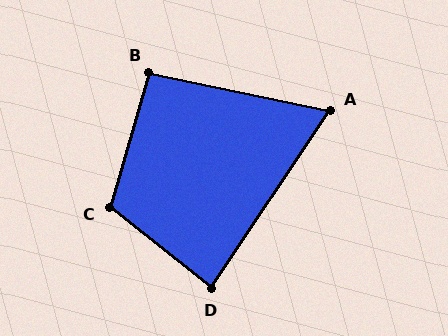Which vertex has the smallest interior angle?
A, at approximately 68 degrees.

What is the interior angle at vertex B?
Approximately 95 degrees (approximately right).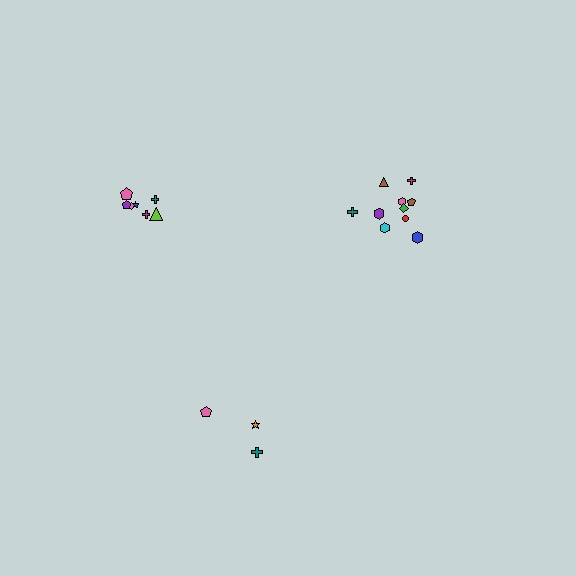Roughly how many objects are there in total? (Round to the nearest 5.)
Roughly 20 objects in total.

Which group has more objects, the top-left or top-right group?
The top-right group.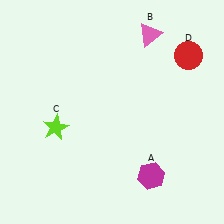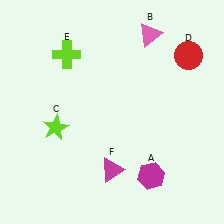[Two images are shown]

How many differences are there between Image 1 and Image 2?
There are 2 differences between the two images.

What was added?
A lime cross (E), a magenta triangle (F) were added in Image 2.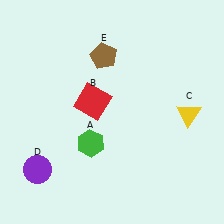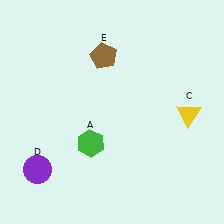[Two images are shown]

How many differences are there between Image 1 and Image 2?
There is 1 difference between the two images.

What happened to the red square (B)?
The red square (B) was removed in Image 2. It was in the top-left area of Image 1.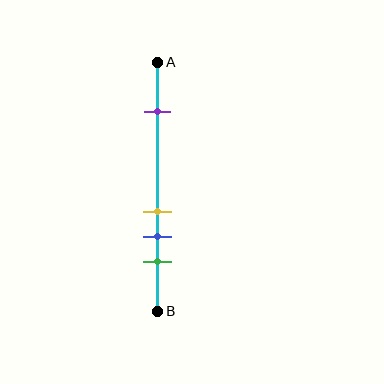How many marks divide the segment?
There are 4 marks dividing the segment.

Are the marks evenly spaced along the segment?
No, the marks are not evenly spaced.